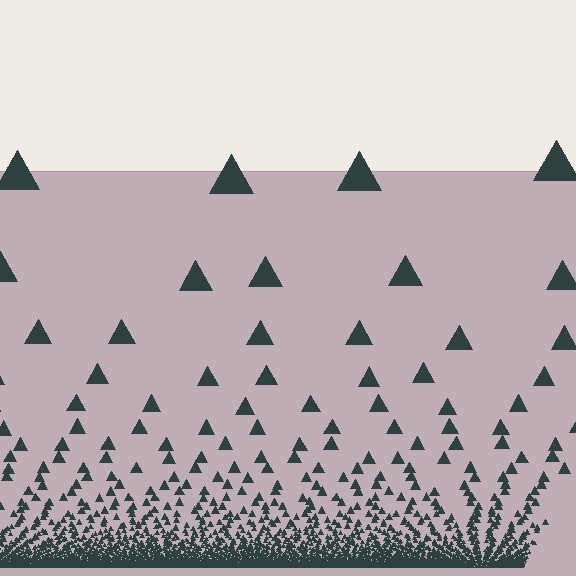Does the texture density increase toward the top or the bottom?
Density increases toward the bottom.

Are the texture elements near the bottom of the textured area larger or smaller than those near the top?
Smaller. The gradient is inverted — elements near the bottom are smaller and denser.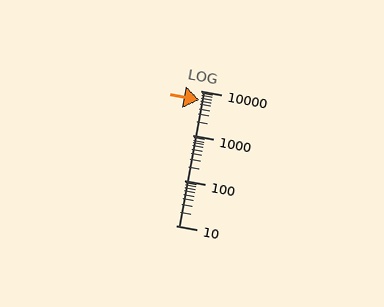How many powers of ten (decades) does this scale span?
The scale spans 3 decades, from 10 to 10000.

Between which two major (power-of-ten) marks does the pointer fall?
The pointer is between 1000 and 10000.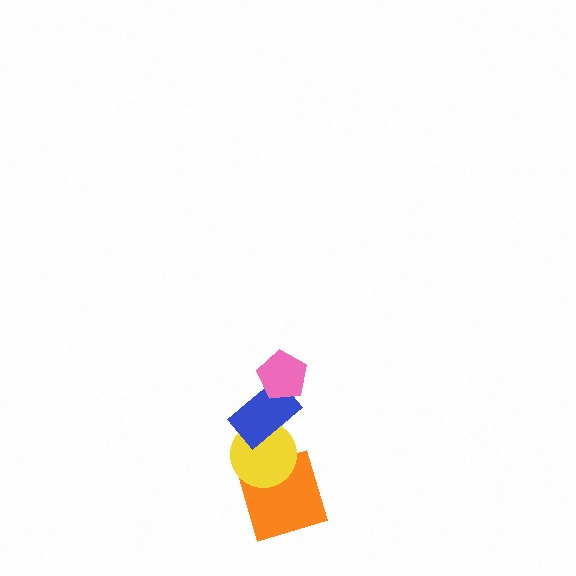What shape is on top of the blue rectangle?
The pink pentagon is on top of the blue rectangle.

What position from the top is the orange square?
The orange square is 4th from the top.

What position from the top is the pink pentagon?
The pink pentagon is 1st from the top.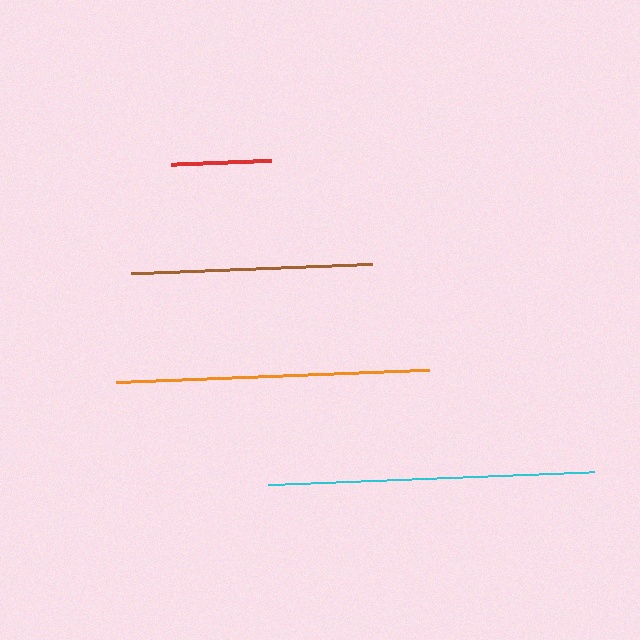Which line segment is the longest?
The cyan line is the longest at approximately 327 pixels.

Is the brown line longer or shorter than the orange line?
The orange line is longer than the brown line.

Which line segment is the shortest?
The red line is the shortest at approximately 100 pixels.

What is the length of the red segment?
The red segment is approximately 100 pixels long.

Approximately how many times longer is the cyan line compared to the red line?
The cyan line is approximately 3.3 times the length of the red line.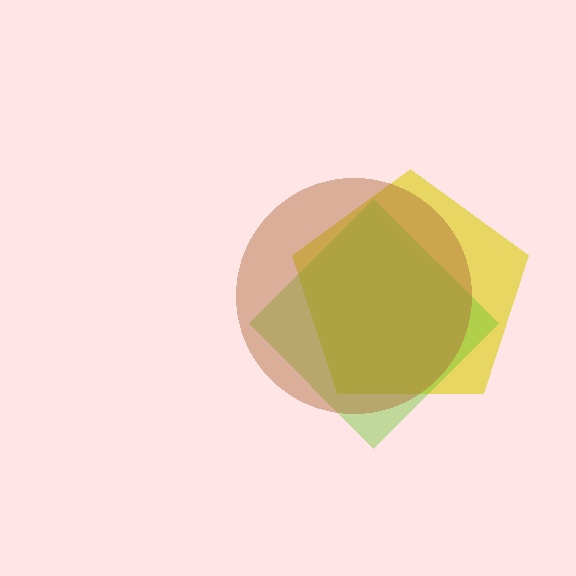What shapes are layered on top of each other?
The layered shapes are: a yellow pentagon, a lime diamond, a brown circle.